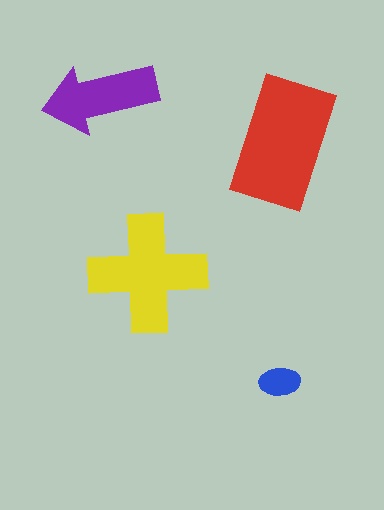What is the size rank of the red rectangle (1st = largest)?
1st.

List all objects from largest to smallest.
The red rectangle, the yellow cross, the purple arrow, the blue ellipse.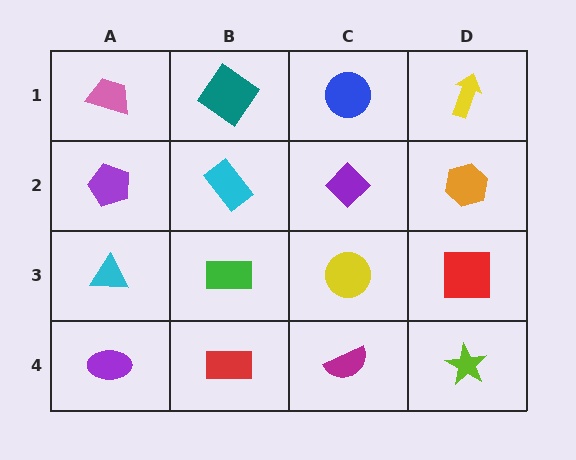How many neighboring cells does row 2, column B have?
4.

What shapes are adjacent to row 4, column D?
A red square (row 3, column D), a magenta semicircle (row 4, column C).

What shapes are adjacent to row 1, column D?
An orange hexagon (row 2, column D), a blue circle (row 1, column C).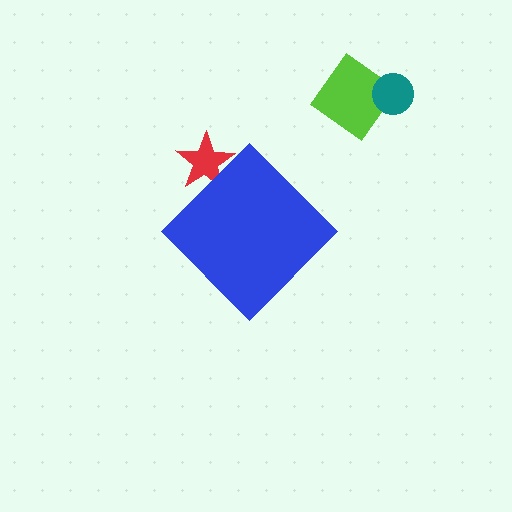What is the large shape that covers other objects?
A blue diamond.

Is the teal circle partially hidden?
No, the teal circle is fully visible.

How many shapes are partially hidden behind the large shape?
1 shape is partially hidden.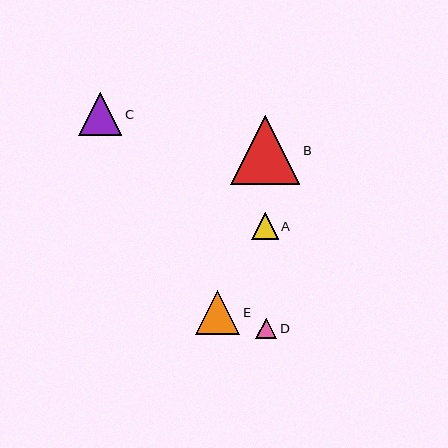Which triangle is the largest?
Triangle B is the largest with a size of approximately 70 pixels.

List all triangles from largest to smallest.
From largest to smallest: B, E, C, A, D.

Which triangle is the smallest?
Triangle D is the smallest with a size of approximately 21 pixels.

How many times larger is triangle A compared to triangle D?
Triangle A is approximately 1.3 times the size of triangle D.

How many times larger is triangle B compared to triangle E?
Triangle B is approximately 1.6 times the size of triangle E.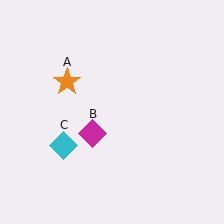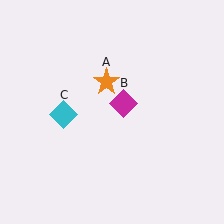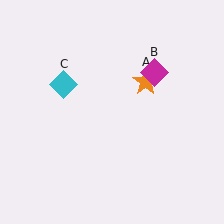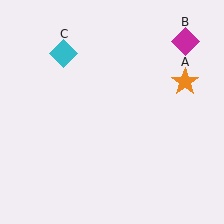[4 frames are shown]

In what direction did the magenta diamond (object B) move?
The magenta diamond (object B) moved up and to the right.